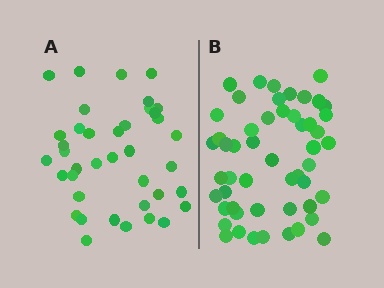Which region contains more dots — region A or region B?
Region B (the right region) has more dots.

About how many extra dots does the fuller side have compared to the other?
Region B has approximately 15 more dots than region A.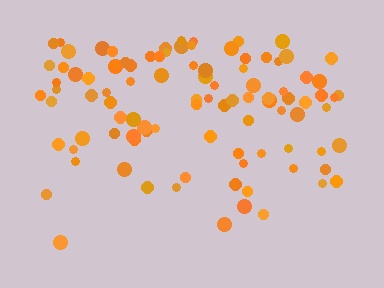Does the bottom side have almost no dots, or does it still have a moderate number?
Still a moderate number, just noticeably fewer than the top.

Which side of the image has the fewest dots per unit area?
The bottom.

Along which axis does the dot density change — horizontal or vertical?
Vertical.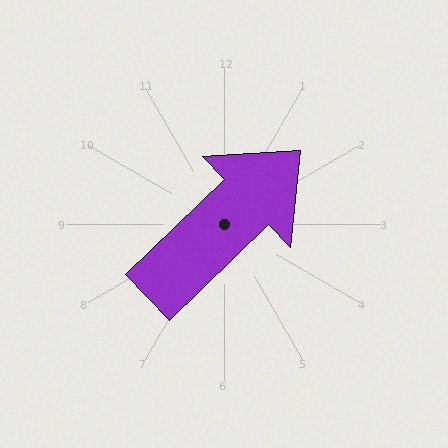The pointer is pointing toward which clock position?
Roughly 2 o'clock.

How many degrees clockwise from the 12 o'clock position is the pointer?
Approximately 46 degrees.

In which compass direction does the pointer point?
Northeast.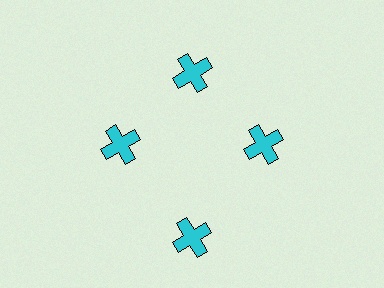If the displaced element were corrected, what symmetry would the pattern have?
It would have 4-fold rotational symmetry — the pattern would map onto itself every 90 degrees.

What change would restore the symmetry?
The symmetry would be restored by moving it inward, back onto the ring so that all 4 crosses sit at equal angles and equal distance from the center.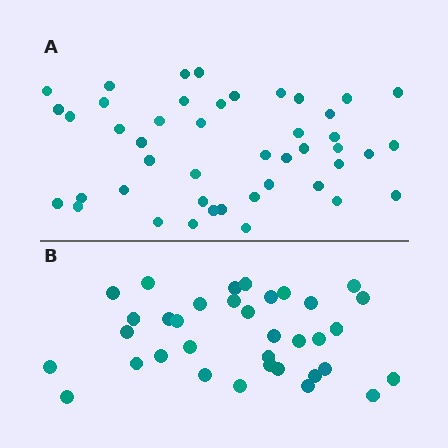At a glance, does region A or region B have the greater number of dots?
Region A (the top region) has more dots.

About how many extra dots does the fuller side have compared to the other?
Region A has roughly 10 or so more dots than region B.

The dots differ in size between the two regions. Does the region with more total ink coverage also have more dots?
No. Region B has more total ink coverage because its dots are larger, but region A actually contains more individual dots. Total area can be misleading — the number of items is what matters here.